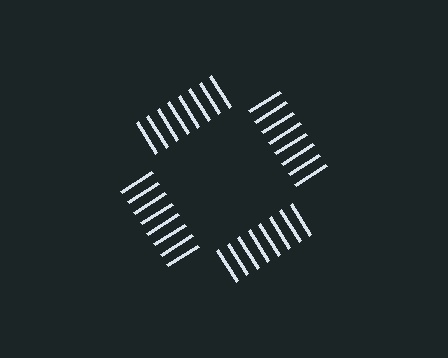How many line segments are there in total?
32 — 8 along each of the 4 edges.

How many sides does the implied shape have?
4 sides — the line-ends trace a square.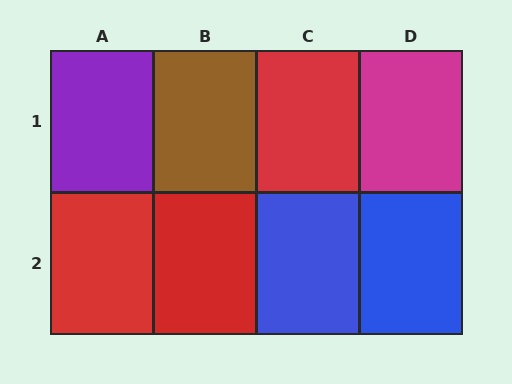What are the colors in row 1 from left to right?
Purple, brown, red, magenta.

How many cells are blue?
2 cells are blue.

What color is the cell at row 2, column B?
Red.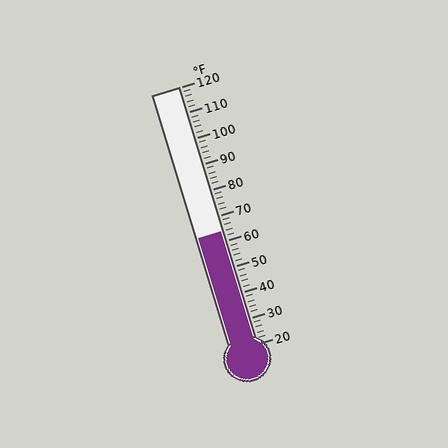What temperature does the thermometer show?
The thermometer shows approximately 64°F.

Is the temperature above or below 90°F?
The temperature is below 90°F.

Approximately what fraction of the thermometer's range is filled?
The thermometer is filled to approximately 45% of its range.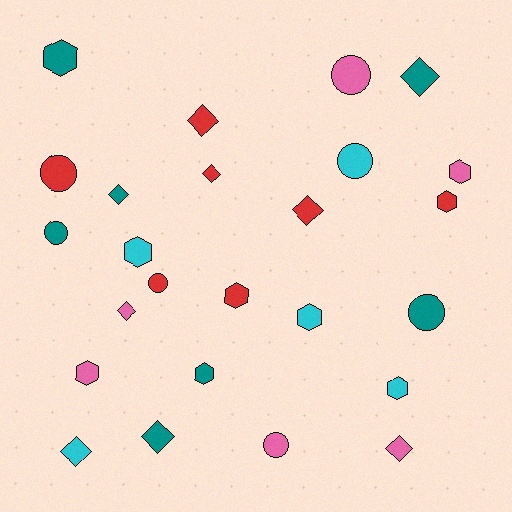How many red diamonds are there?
There are 3 red diamonds.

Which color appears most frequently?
Teal, with 7 objects.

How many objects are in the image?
There are 25 objects.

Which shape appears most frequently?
Diamond, with 9 objects.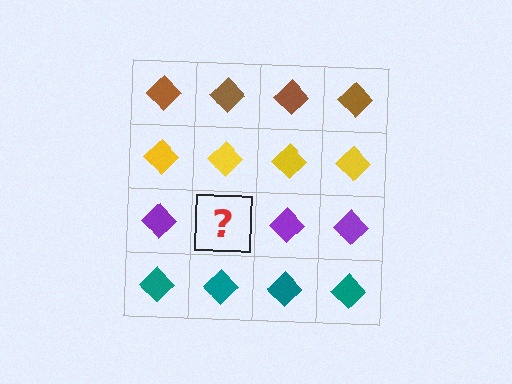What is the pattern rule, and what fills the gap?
The rule is that each row has a consistent color. The gap should be filled with a purple diamond.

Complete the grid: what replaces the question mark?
The question mark should be replaced with a purple diamond.